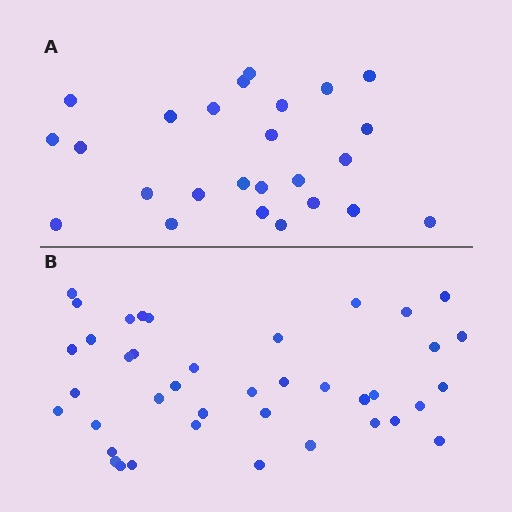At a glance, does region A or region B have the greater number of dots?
Region B (the bottom region) has more dots.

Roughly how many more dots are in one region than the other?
Region B has approximately 15 more dots than region A.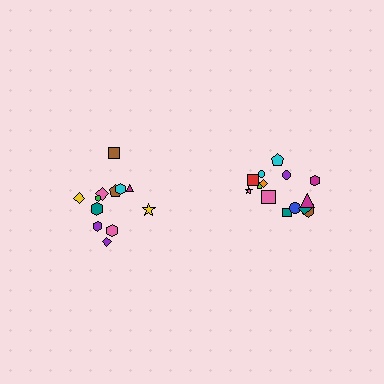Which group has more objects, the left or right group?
The right group.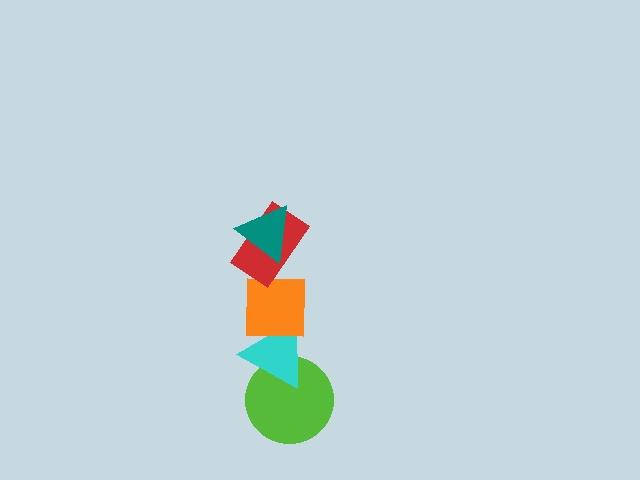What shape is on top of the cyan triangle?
The orange square is on top of the cyan triangle.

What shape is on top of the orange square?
The red rectangle is on top of the orange square.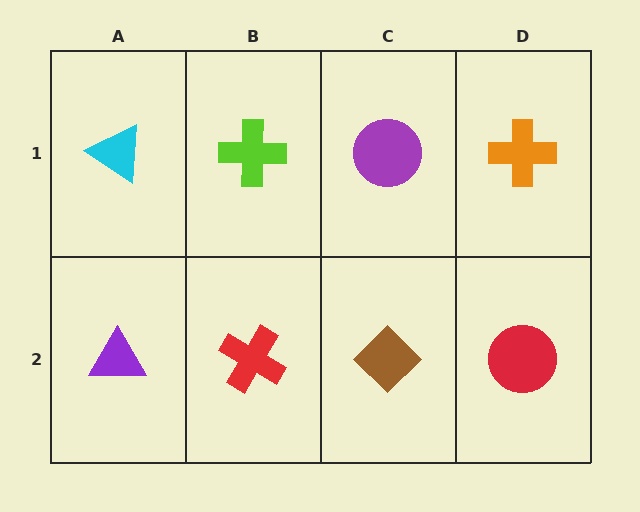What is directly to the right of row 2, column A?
A red cross.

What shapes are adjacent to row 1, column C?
A brown diamond (row 2, column C), a lime cross (row 1, column B), an orange cross (row 1, column D).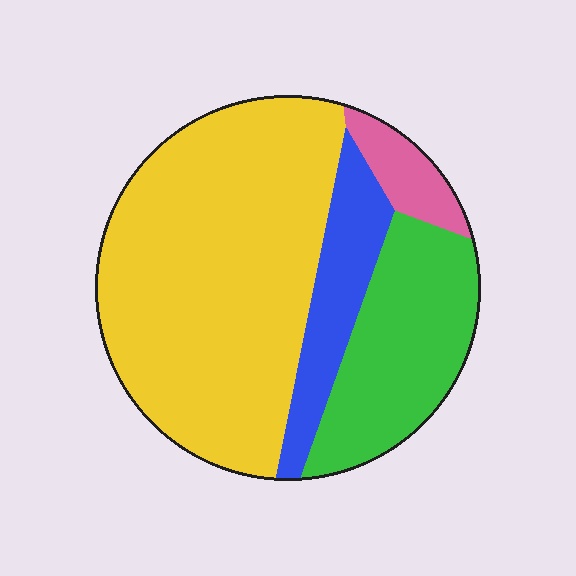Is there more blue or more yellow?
Yellow.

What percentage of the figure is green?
Green takes up about one quarter (1/4) of the figure.